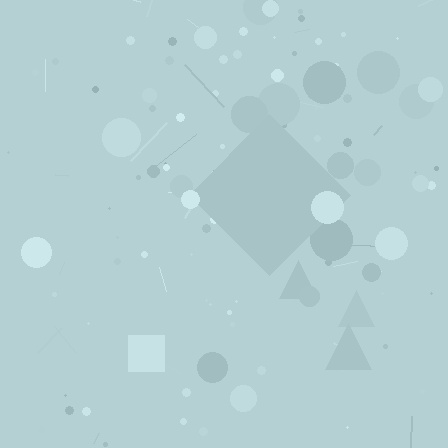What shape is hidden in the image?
A diamond is hidden in the image.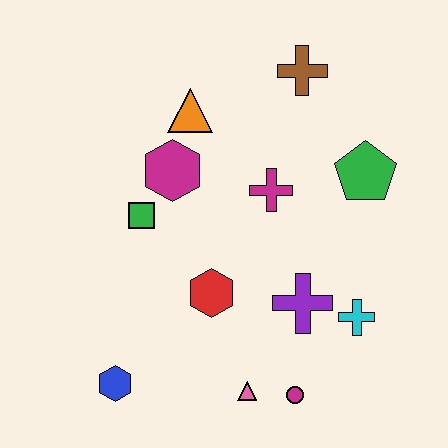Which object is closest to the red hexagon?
The purple cross is closest to the red hexagon.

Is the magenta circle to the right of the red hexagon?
Yes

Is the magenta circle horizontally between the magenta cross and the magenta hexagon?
No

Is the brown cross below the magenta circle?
No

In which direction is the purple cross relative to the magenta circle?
The purple cross is above the magenta circle.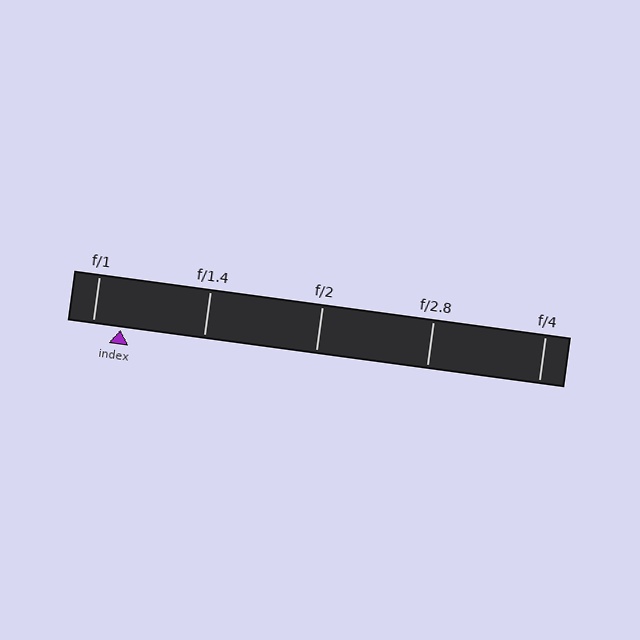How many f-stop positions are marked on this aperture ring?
There are 5 f-stop positions marked.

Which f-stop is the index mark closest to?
The index mark is closest to f/1.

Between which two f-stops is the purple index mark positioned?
The index mark is between f/1 and f/1.4.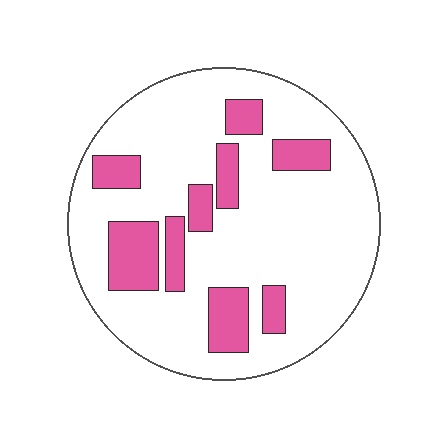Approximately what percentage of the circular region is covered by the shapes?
Approximately 20%.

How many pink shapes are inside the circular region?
9.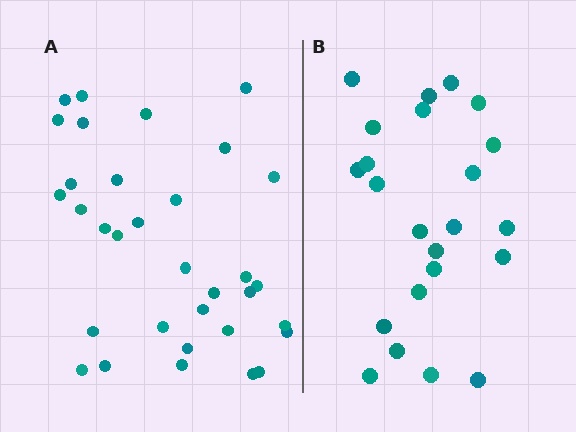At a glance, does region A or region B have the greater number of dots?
Region A (the left region) has more dots.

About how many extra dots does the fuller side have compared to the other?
Region A has roughly 10 or so more dots than region B.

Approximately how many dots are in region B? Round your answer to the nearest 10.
About 20 dots. (The exact count is 23, which rounds to 20.)